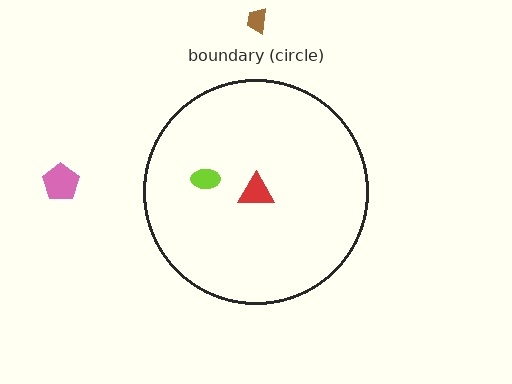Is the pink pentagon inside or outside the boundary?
Outside.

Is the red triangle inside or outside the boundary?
Inside.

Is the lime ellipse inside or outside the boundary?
Inside.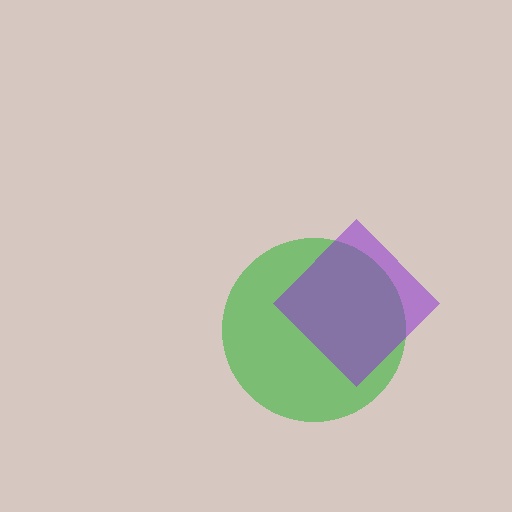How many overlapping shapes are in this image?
There are 2 overlapping shapes in the image.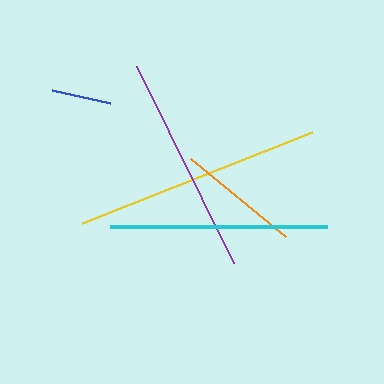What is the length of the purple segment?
The purple segment is approximately 219 pixels long.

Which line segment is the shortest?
The blue line is the shortest at approximately 60 pixels.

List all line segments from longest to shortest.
From longest to shortest: yellow, purple, cyan, orange, blue.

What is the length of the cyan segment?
The cyan segment is approximately 216 pixels long.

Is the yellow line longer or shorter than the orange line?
The yellow line is longer than the orange line.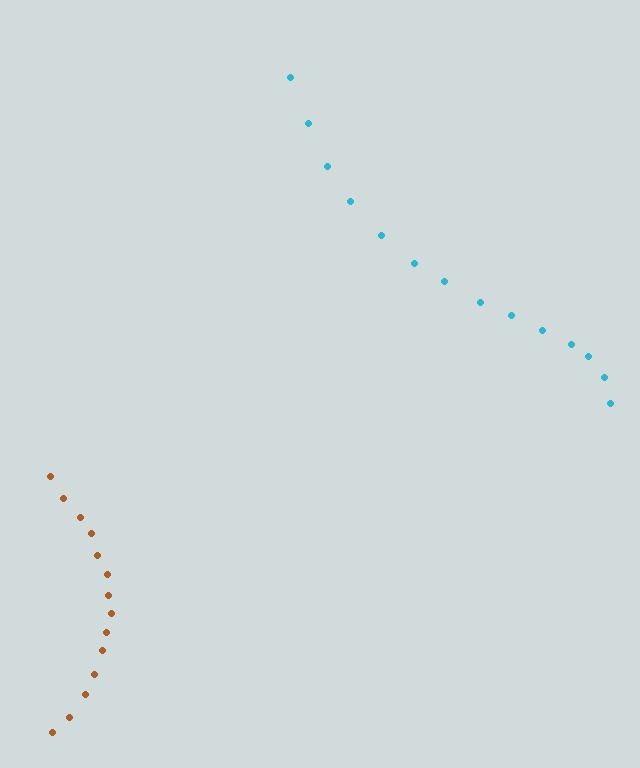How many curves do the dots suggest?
There are 2 distinct paths.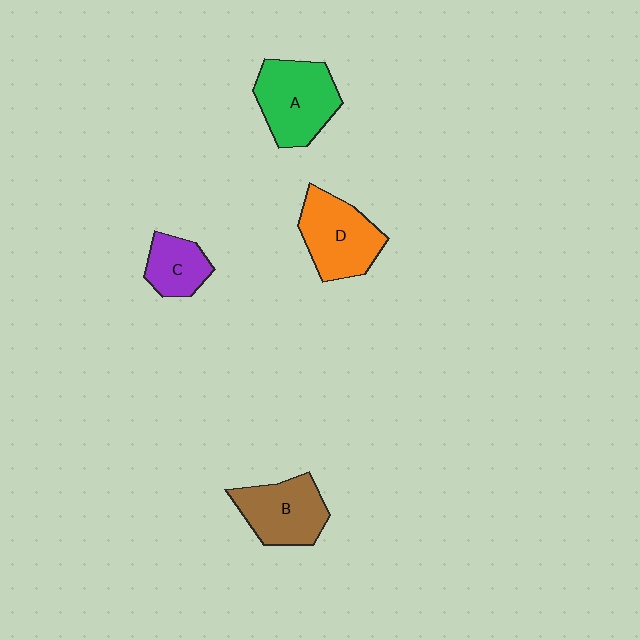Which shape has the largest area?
Shape A (green).